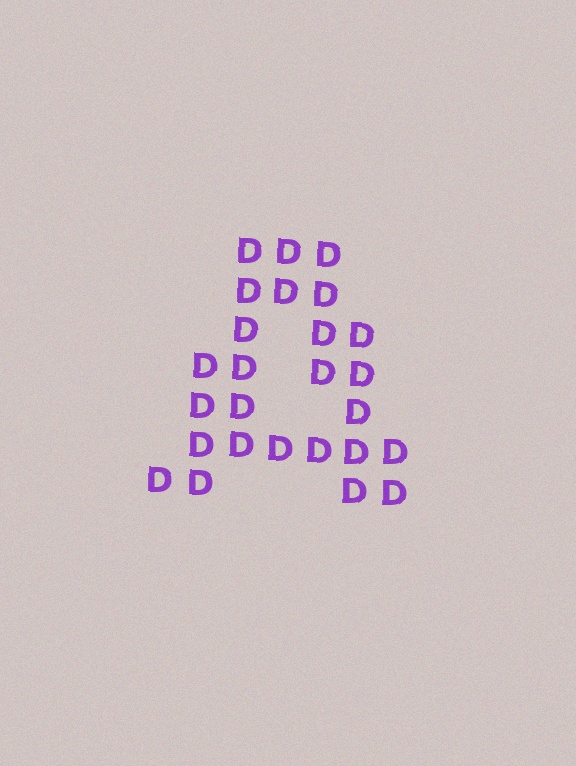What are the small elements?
The small elements are letter D's.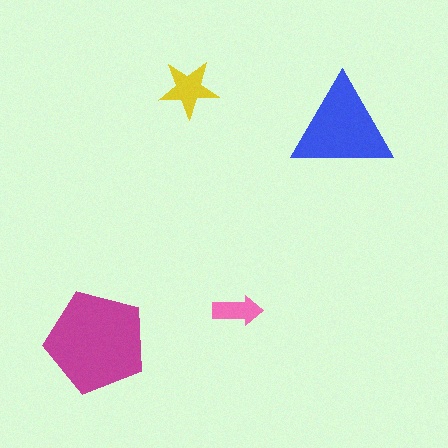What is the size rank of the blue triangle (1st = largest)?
2nd.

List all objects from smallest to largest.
The pink arrow, the yellow star, the blue triangle, the magenta pentagon.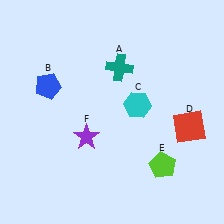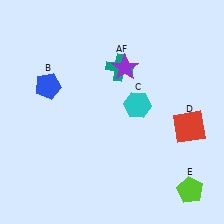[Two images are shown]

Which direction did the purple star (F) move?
The purple star (F) moved up.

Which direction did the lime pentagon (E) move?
The lime pentagon (E) moved right.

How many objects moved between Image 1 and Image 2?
2 objects moved between the two images.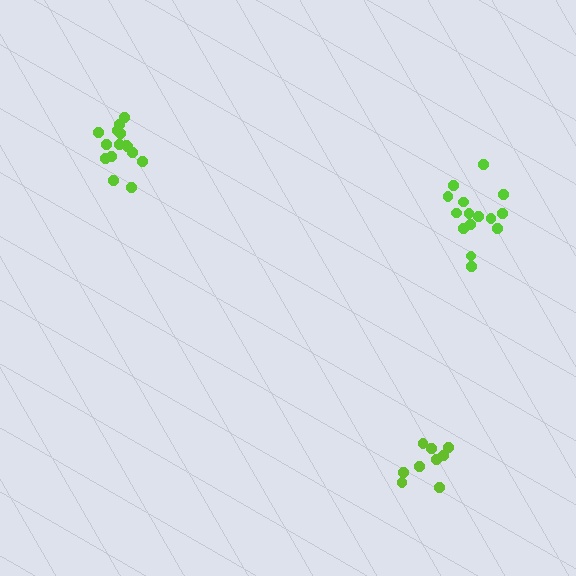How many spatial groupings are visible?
There are 3 spatial groupings.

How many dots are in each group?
Group 1: 9 dots, Group 2: 15 dots, Group 3: 15 dots (39 total).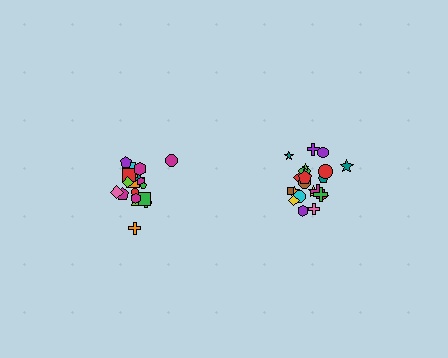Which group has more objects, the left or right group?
The right group.